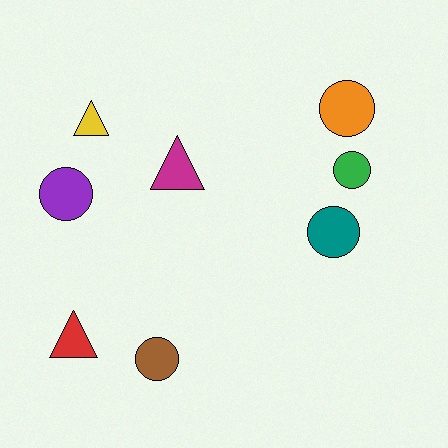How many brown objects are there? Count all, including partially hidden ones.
There is 1 brown object.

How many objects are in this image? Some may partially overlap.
There are 8 objects.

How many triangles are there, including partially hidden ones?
There are 3 triangles.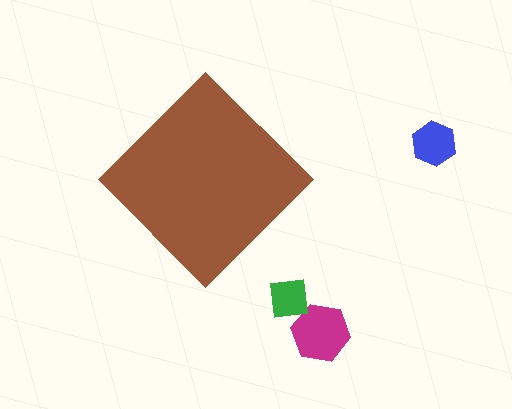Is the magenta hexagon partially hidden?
No, the magenta hexagon is fully visible.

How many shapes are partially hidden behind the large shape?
0 shapes are partially hidden.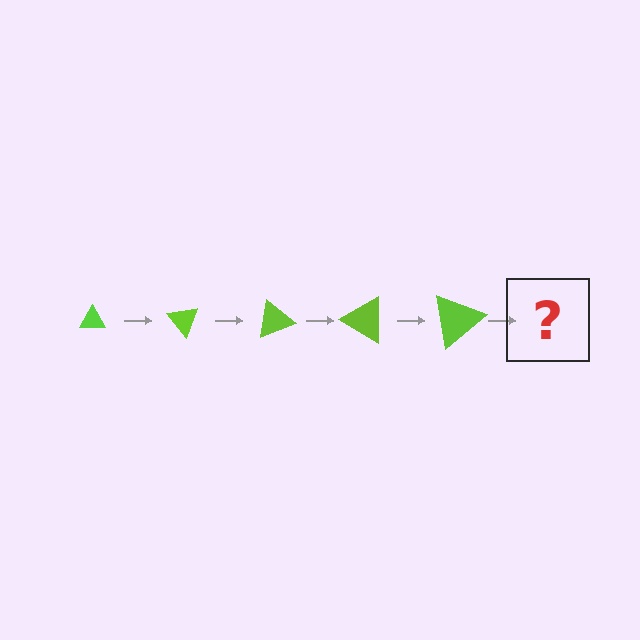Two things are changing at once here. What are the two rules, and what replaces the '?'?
The two rules are that the triangle grows larger each step and it rotates 50 degrees each step. The '?' should be a triangle, larger than the previous one and rotated 250 degrees from the start.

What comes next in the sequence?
The next element should be a triangle, larger than the previous one and rotated 250 degrees from the start.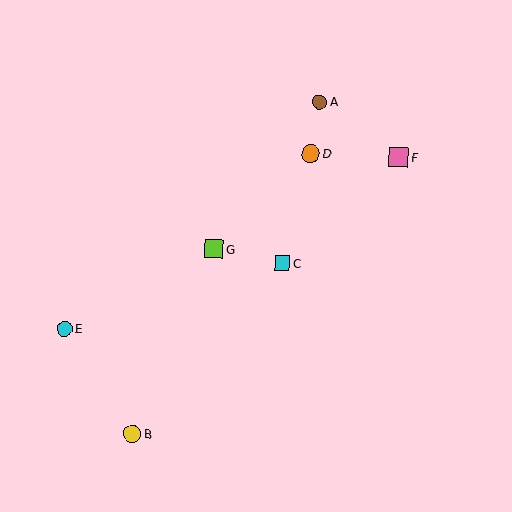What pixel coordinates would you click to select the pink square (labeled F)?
Click at (399, 157) to select the pink square F.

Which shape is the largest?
The pink square (labeled F) is the largest.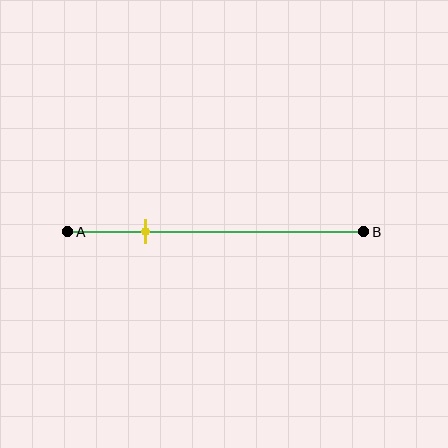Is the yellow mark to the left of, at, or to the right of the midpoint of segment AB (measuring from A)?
The yellow mark is to the left of the midpoint of segment AB.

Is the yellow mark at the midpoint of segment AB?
No, the mark is at about 25% from A, not at the 50% midpoint.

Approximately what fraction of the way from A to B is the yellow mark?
The yellow mark is approximately 25% of the way from A to B.